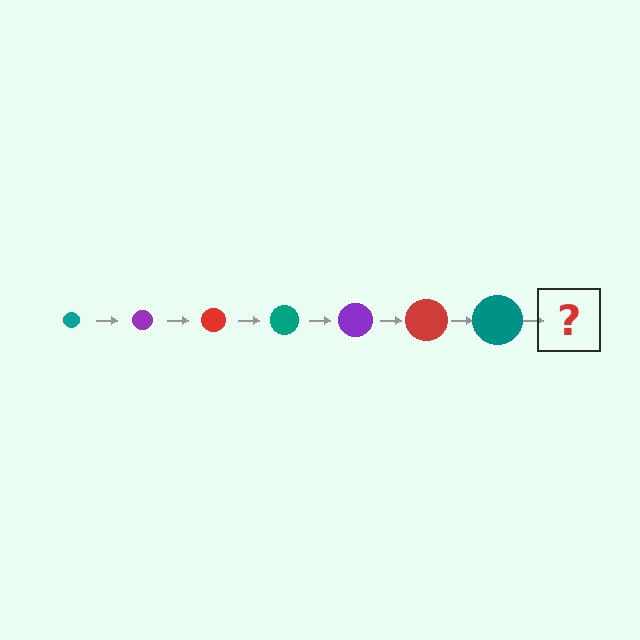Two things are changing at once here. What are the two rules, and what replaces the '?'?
The two rules are that the circle grows larger each step and the color cycles through teal, purple, and red. The '?' should be a purple circle, larger than the previous one.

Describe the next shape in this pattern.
It should be a purple circle, larger than the previous one.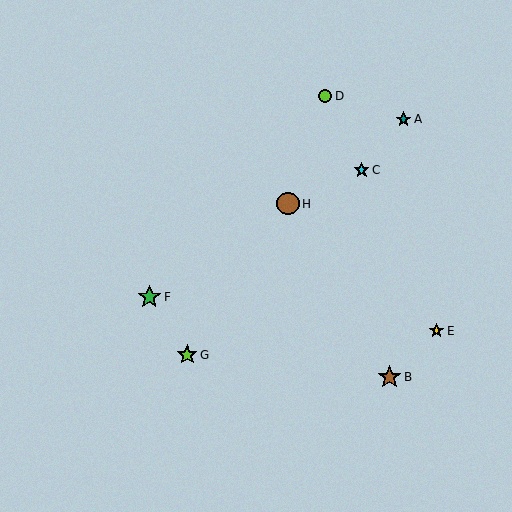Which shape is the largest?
The brown star (labeled B) is the largest.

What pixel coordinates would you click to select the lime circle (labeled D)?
Click at (325, 96) to select the lime circle D.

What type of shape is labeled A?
Shape A is a teal star.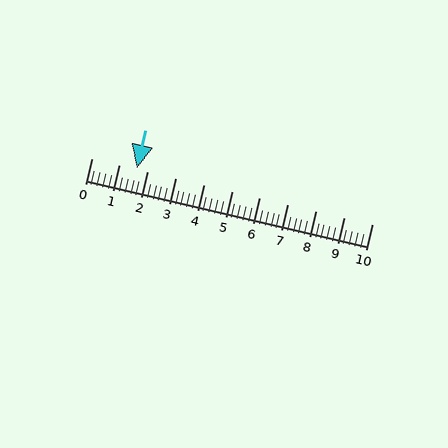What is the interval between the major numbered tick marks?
The major tick marks are spaced 1 units apart.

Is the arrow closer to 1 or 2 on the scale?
The arrow is closer to 2.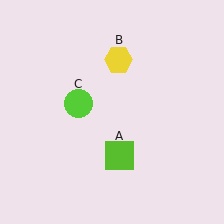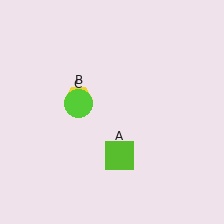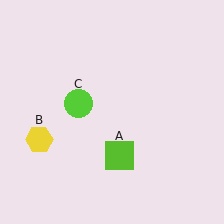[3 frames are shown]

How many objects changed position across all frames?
1 object changed position: yellow hexagon (object B).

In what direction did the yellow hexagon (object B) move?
The yellow hexagon (object B) moved down and to the left.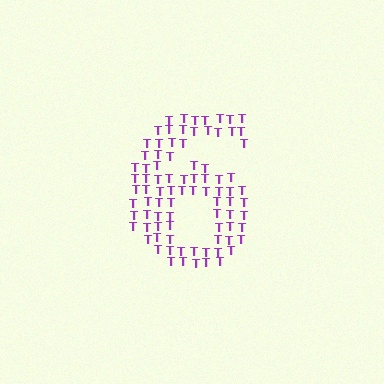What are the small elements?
The small elements are letter T's.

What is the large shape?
The large shape is the digit 6.